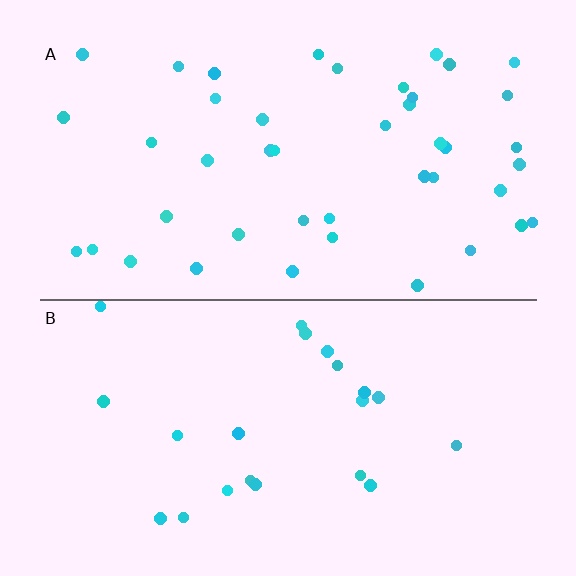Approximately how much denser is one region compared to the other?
Approximately 2.0× — region A over region B.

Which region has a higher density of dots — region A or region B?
A (the top).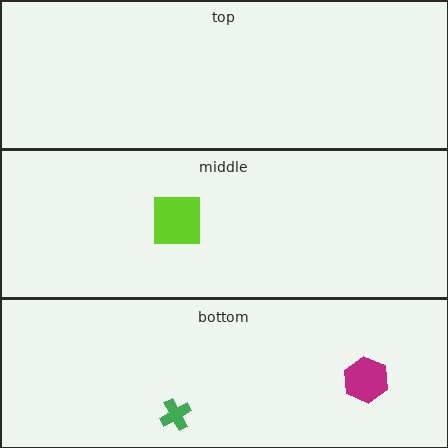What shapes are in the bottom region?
The green cross, the magenta hexagon.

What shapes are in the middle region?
The lime square.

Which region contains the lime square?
The middle region.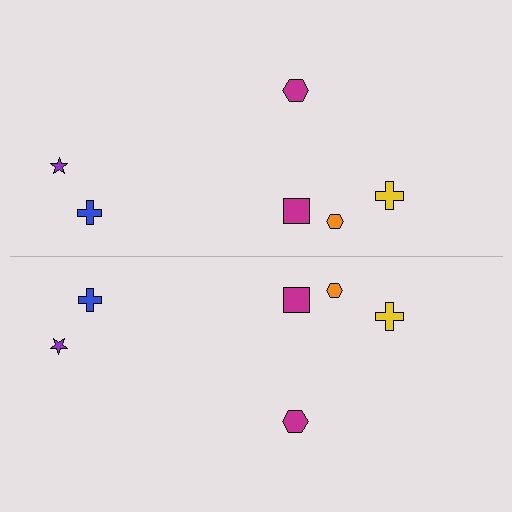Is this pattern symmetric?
Yes, this pattern has bilateral (reflection) symmetry.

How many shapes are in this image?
There are 12 shapes in this image.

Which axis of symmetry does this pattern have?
The pattern has a horizontal axis of symmetry running through the center of the image.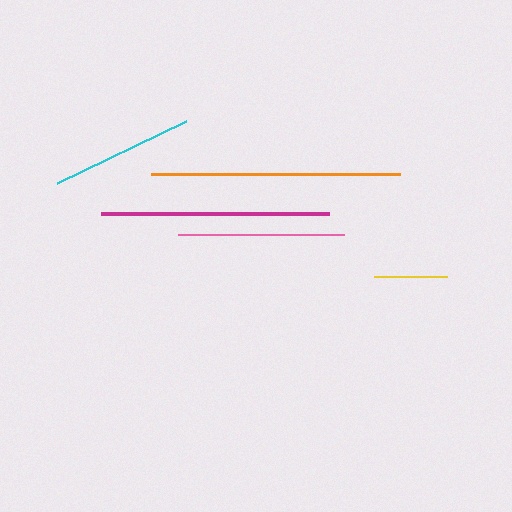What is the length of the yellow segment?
The yellow segment is approximately 73 pixels long.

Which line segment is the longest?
The orange line is the longest at approximately 248 pixels.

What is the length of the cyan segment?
The cyan segment is approximately 143 pixels long.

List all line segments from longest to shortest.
From longest to shortest: orange, magenta, pink, cyan, yellow.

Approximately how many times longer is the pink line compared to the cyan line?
The pink line is approximately 1.2 times the length of the cyan line.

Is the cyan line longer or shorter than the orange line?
The orange line is longer than the cyan line.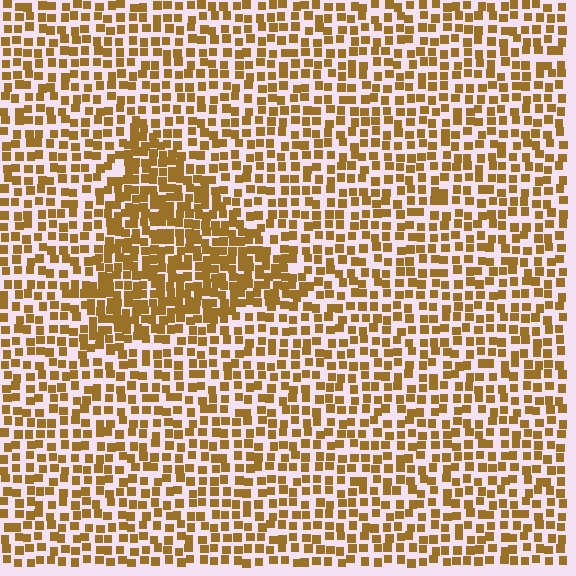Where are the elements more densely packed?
The elements are more densely packed inside the triangle boundary.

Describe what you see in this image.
The image contains small brown elements arranged at two different densities. A triangle-shaped region is visible where the elements are more densely packed than the surrounding area.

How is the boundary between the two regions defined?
The boundary is defined by a change in element density (approximately 1.7x ratio). All elements are the same color, size, and shape.